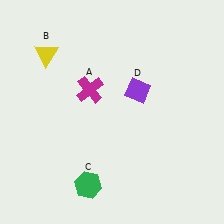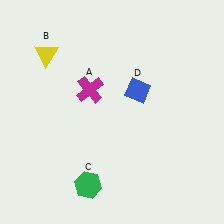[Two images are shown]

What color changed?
The diamond (D) changed from purple in Image 1 to blue in Image 2.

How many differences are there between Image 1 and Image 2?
There is 1 difference between the two images.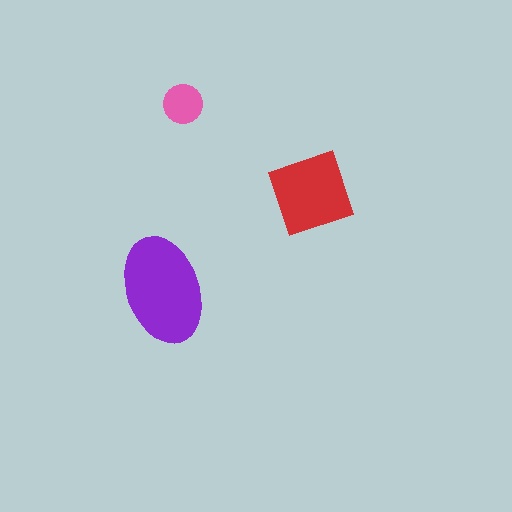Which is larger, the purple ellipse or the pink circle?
The purple ellipse.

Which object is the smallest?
The pink circle.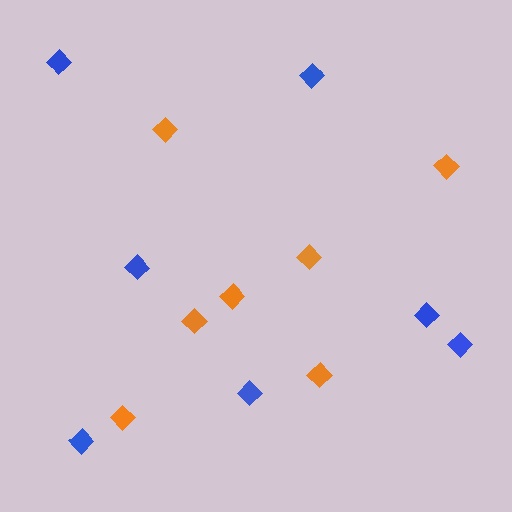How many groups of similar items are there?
There are 2 groups: one group of blue diamonds (7) and one group of orange diamonds (7).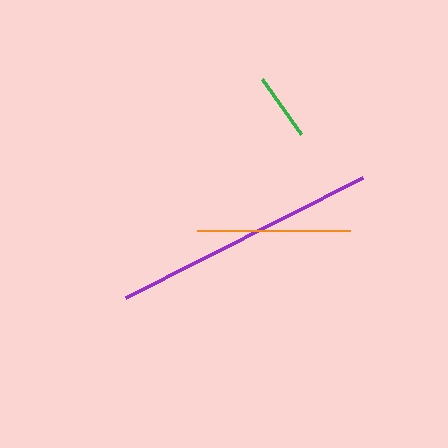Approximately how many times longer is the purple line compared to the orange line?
The purple line is approximately 1.7 times the length of the orange line.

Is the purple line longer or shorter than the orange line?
The purple line is longer than the orange line.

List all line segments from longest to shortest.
From longest to shortest: purple, orange, green.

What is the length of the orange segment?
The orange segment is approximately 153 pixels long.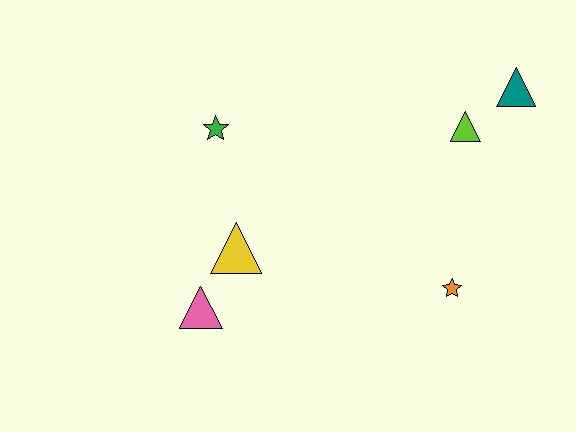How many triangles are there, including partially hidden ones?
There are 4 triangles.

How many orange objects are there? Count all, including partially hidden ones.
There is 1 orange object.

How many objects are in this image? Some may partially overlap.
There are 6 objects.